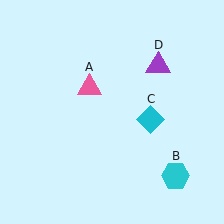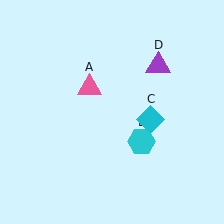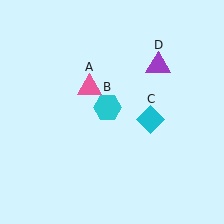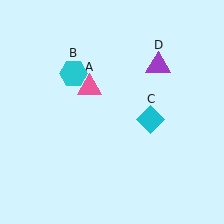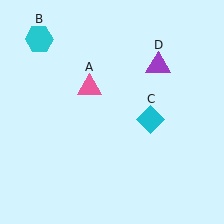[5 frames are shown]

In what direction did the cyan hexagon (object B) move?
The cyan hexagon (object B) moved up and to the left.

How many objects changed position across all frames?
1 object changed position: cyan hexagon (object B).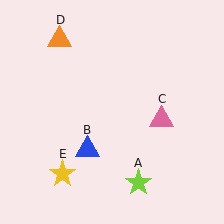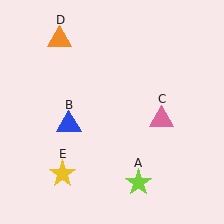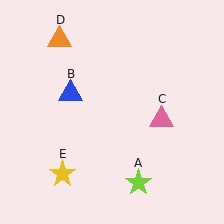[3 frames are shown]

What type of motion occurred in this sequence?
The blue triangle (object B) rotated clockwise around the center of the scene.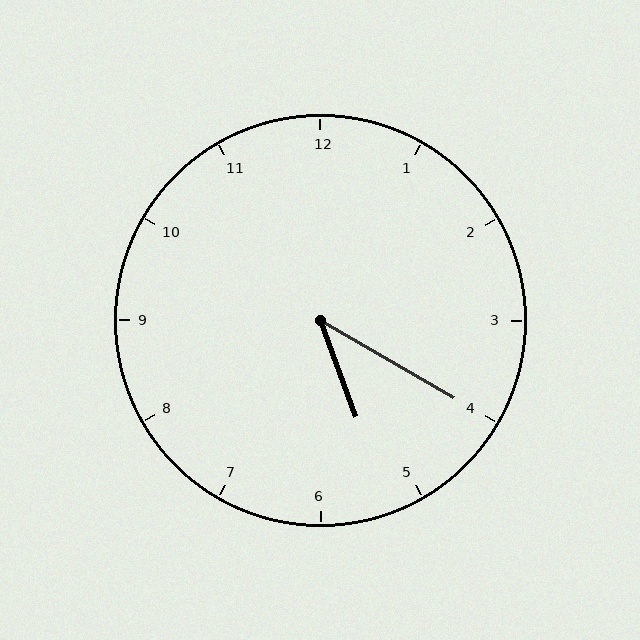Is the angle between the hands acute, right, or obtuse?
It is acute.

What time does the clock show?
5:20.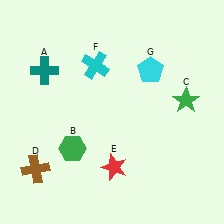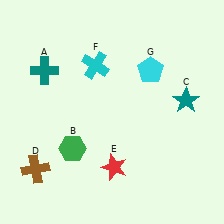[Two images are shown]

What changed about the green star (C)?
In Image 1, C is green. In Image 2, it changed to teal.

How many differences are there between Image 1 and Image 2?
There is 1 difference between the two images.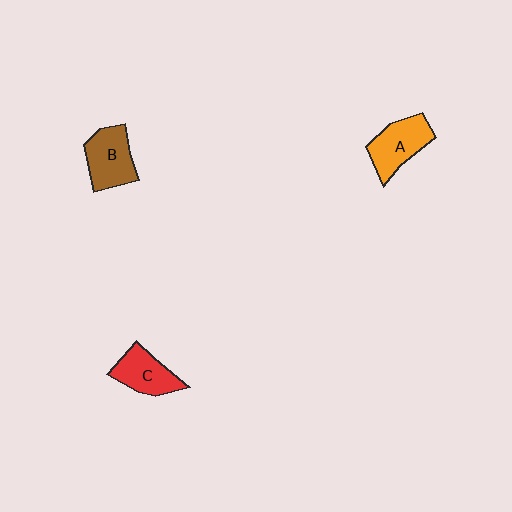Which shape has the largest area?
Shape A (orange).